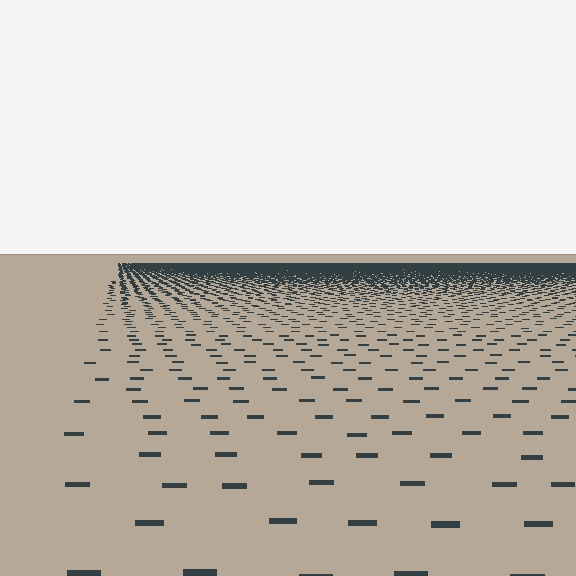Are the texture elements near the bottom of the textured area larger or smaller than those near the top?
Larger. Near the bottom, elements are closer to the viewer and appear at a bigger on-screen size.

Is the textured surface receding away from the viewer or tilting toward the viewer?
The surface is receding away from the viewer. Texture elements get smaller and denser toward the top.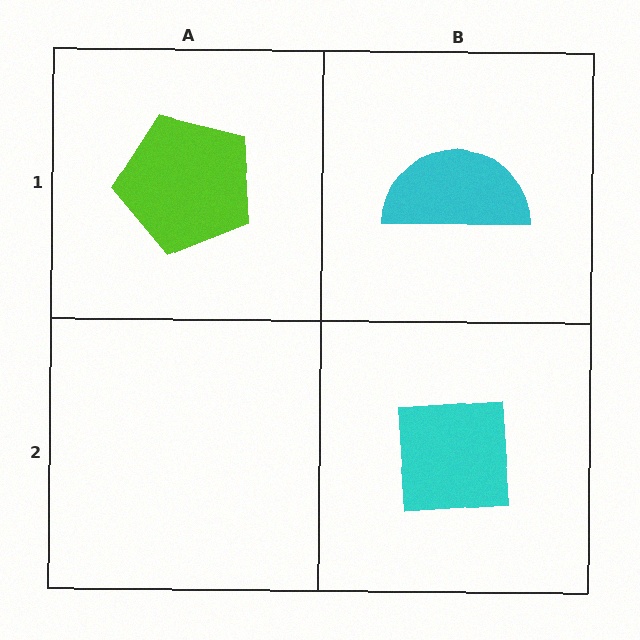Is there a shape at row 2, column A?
No, that cell is empty.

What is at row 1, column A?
A lime pentagon.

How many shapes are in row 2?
1 shape.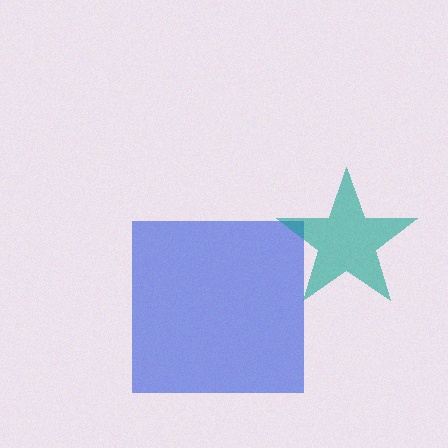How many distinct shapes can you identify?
There are 2 distinct shapes: a blue square, a teal star.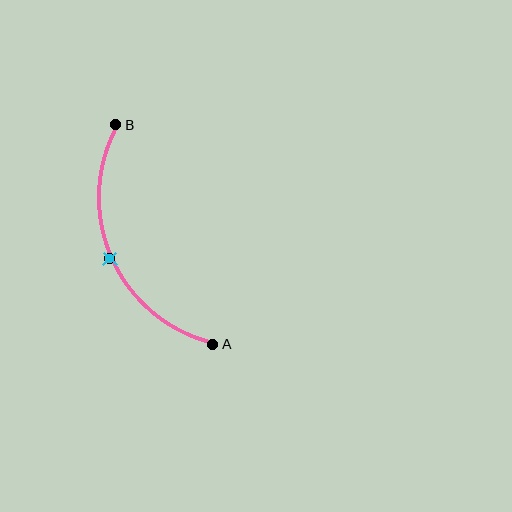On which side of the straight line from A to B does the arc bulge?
The arc bulges to the left of the straight line connecting A and B.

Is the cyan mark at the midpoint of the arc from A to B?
Yes. The cyan mark lies on the arc at equal arc-length from both A and B — it is the arc midpoint.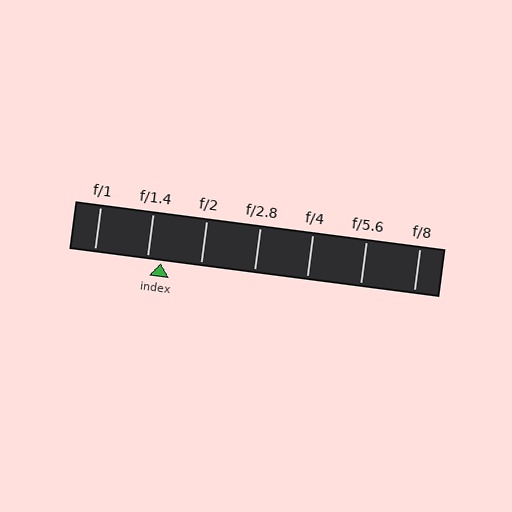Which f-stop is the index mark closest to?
The index mark is closest to f/1.4.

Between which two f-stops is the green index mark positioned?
The index mark is between f/1.4 and f/2.